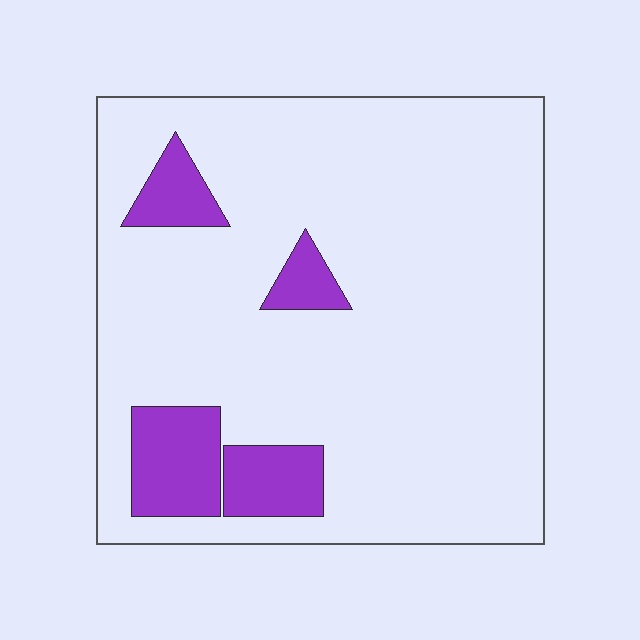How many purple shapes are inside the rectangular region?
4.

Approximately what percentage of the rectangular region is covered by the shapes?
Approximately 15%.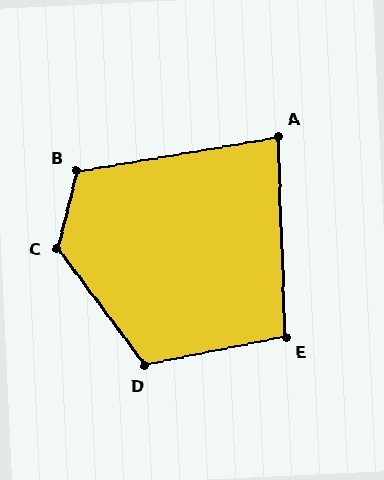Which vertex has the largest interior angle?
C, at approximately 130 degrees.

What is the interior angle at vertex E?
Approximately 100 degrees (obtuse).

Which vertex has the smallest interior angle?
A, at approximately 83 degrees.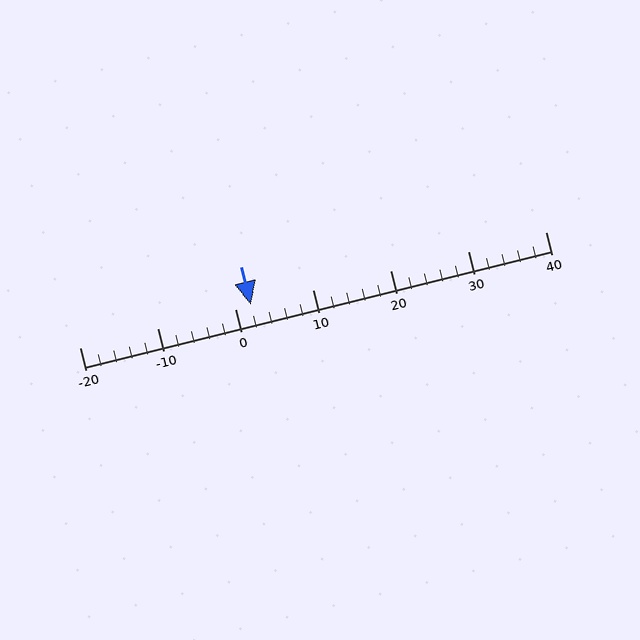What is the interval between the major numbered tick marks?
The major tick marks are spaced 10 units apart.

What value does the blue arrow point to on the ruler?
The blue arrow points to approximately 2.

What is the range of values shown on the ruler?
The ruler shows values from -20 to 40.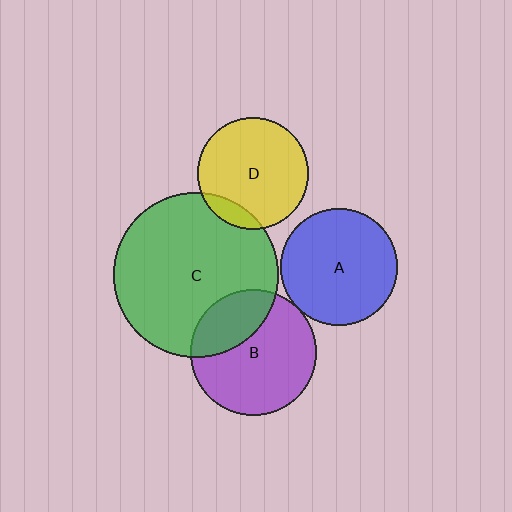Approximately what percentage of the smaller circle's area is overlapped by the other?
Approximately 30%.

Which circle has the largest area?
Circle C (green).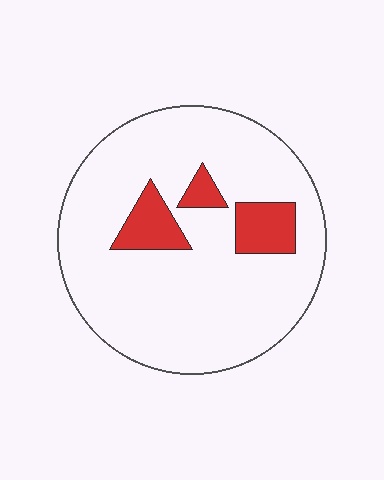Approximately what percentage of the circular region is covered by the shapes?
Approximately 15%.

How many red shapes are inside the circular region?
3.